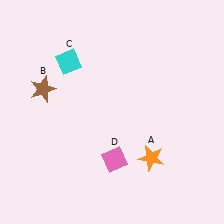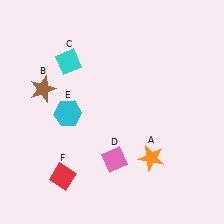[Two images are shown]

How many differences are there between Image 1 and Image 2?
There are 2 differences between the two images.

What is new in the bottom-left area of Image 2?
A red diamond (F) was added in the bottom-left area of Image 2.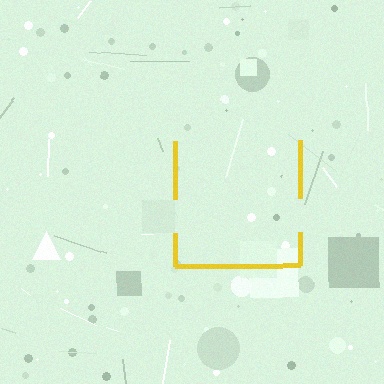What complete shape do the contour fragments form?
The contour fragments form a square.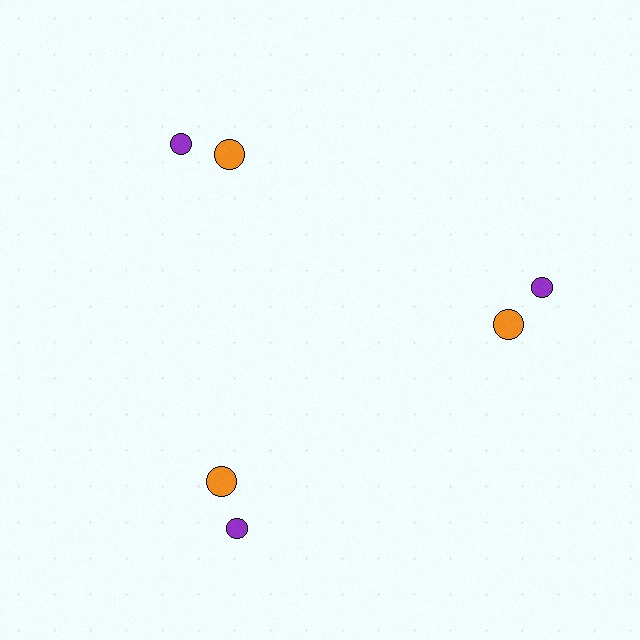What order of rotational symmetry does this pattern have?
This pattern has 3-fold rotational symmetry.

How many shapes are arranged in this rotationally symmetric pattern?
There are 6 shapes, arranged in 3 groups of 2.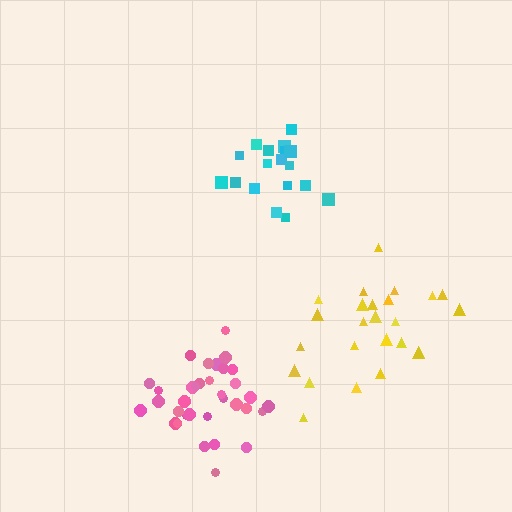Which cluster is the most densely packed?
Pink.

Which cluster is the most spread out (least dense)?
Yellow.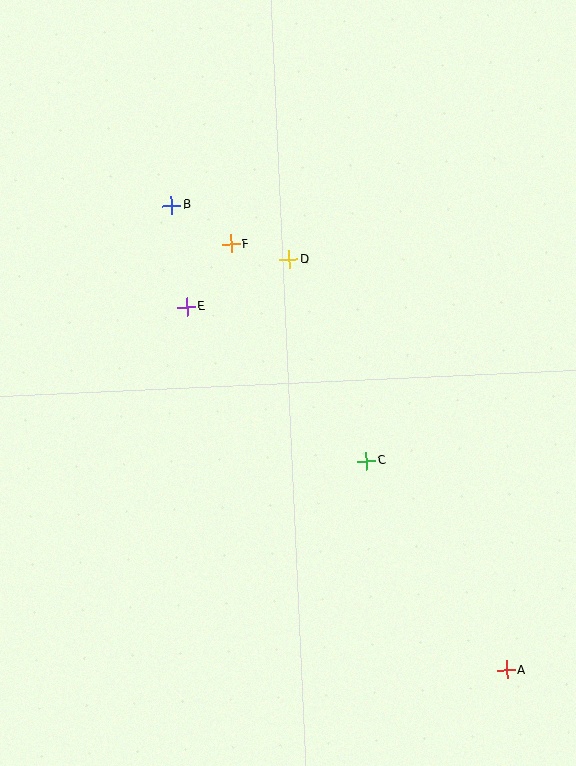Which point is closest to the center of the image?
Point C at (366, 461) is closest to the center.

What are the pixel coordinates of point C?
Point C is at (366, 461).